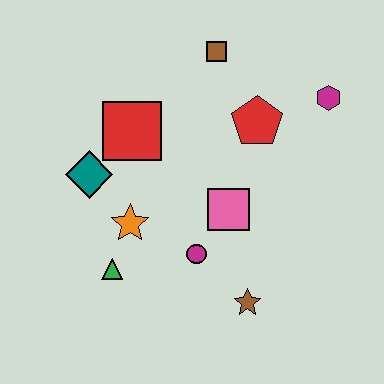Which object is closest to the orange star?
The green triangle is closest to the orange star.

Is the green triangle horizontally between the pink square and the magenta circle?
No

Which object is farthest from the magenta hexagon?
The green triangle is farthest from the magenta hexagon.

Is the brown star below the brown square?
Yes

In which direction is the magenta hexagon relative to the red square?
The magenta hexagon is to the right of the red square.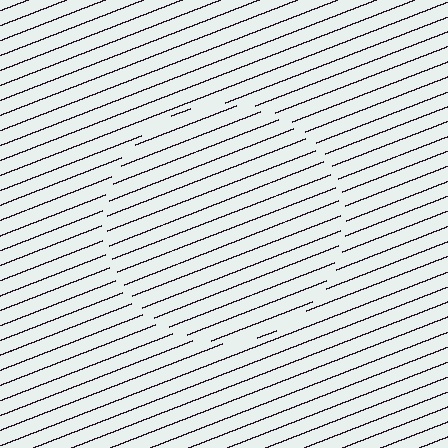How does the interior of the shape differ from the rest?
The interior of the shape contains the same grating, shifted by half a period — the contour is defined by the phase discontinuity where line-ends from the inner and outer gratings abut.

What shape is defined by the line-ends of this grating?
An illusory circle. The interior of the shape contains the same grating, shifted by half a period — the contour is defined by the phase discontinuity where line-ends from the inner and outer gratings abut.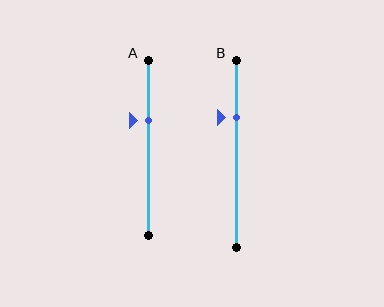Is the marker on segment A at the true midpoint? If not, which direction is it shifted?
No, the marker on segment A is shifted upward by about 16% of the segment length.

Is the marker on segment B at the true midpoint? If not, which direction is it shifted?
No, the marker on segment B is shifted upward by about 19% of the segment length.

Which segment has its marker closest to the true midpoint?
Segment A has its marker closest to the true midpoint.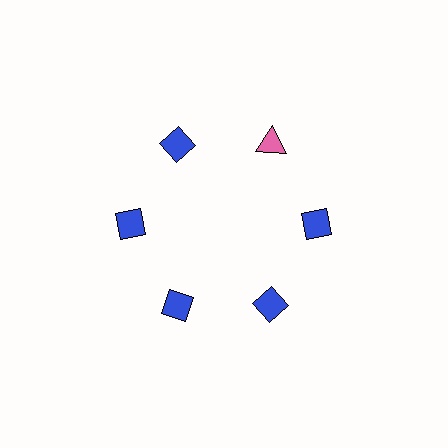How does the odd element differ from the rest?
It differs in both color (pink instead of blue) and shape (triangle instead of diamond).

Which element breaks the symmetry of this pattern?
The pink triangle at roughly the 1 o'clock position breaks the symmetry. All other shapes are blue diamonds.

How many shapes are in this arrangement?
There are 6 shapes arranged in a ring pattern.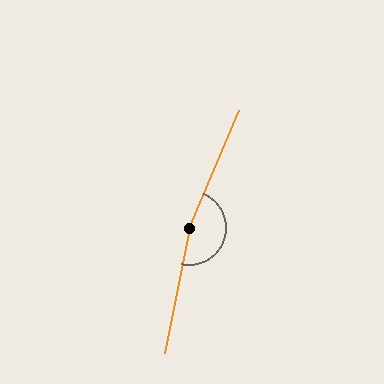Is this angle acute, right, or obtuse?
It is obtuse.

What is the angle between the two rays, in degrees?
Approximately 168 degrees.